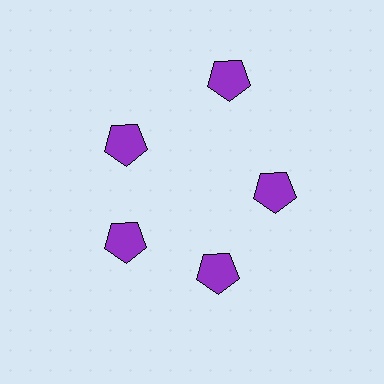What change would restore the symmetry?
The symmetry would be restored by moving it inward, back onto the ring so that all 5 pentagons sit at equal angles and equal distance from the center.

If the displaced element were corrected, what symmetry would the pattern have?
It would have 5-fold rotational symmetry — the pattern would map onto itself every 72 degrees.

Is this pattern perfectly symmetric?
No. The 5 purple pentagons are arranged in a ring, but one element near the 1 o'clock position is pushed outward from the center, breaking the 5-fold rotational symmetry.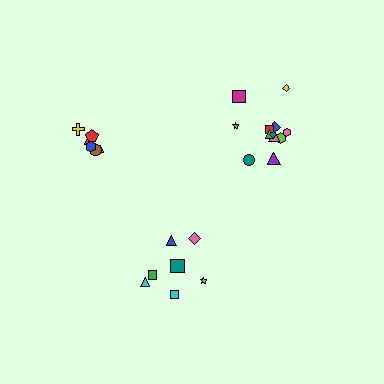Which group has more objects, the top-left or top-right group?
The top-right group.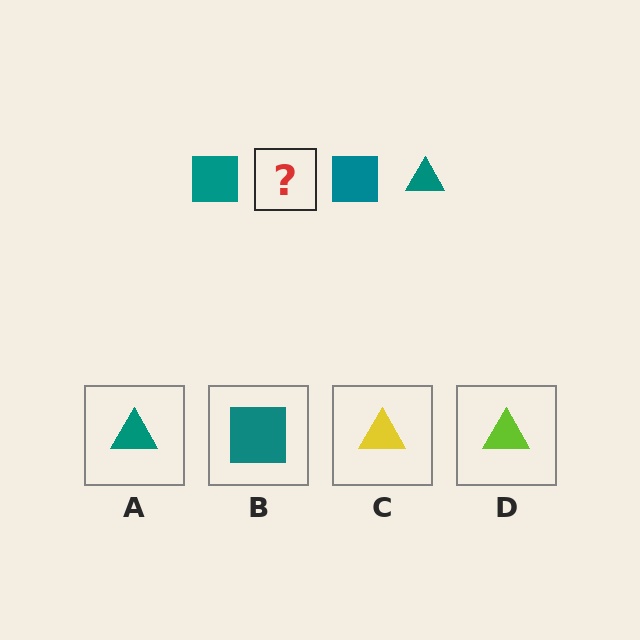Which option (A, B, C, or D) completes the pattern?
A.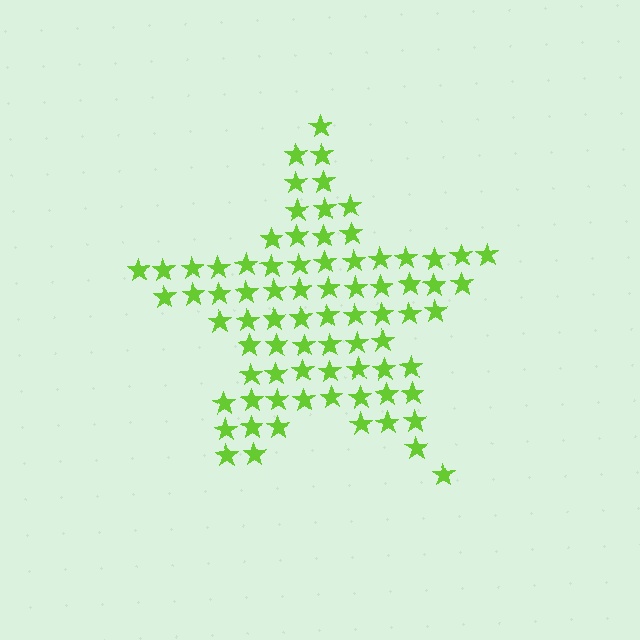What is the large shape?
The large shape is a star.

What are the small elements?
The small elements are stars.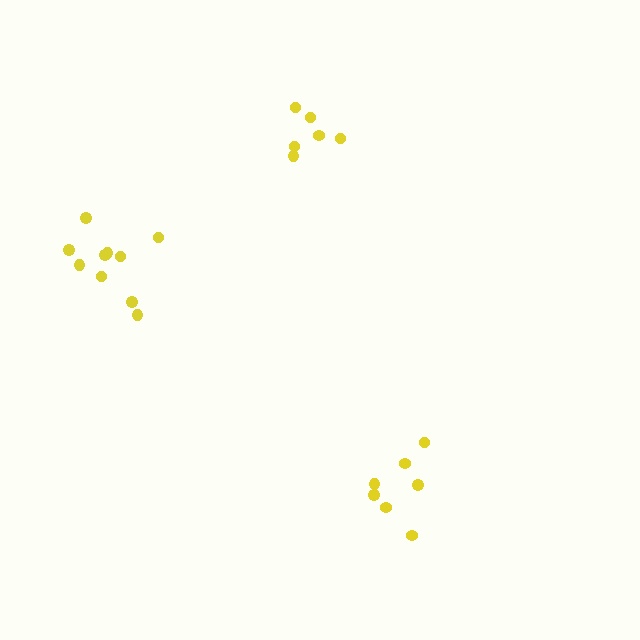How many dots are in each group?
Group 1: 7 dots, Group 2: 10 dots, Group 3: 6 dots (23 total).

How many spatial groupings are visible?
There are 3 spatial groupings.